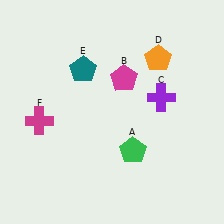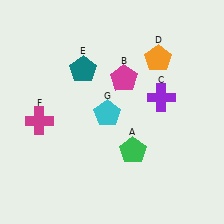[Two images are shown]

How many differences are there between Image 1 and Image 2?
There is 1 difference between the two images.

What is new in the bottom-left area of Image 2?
A cyan pentagon (G) was added in the bottom-left area of Image 2.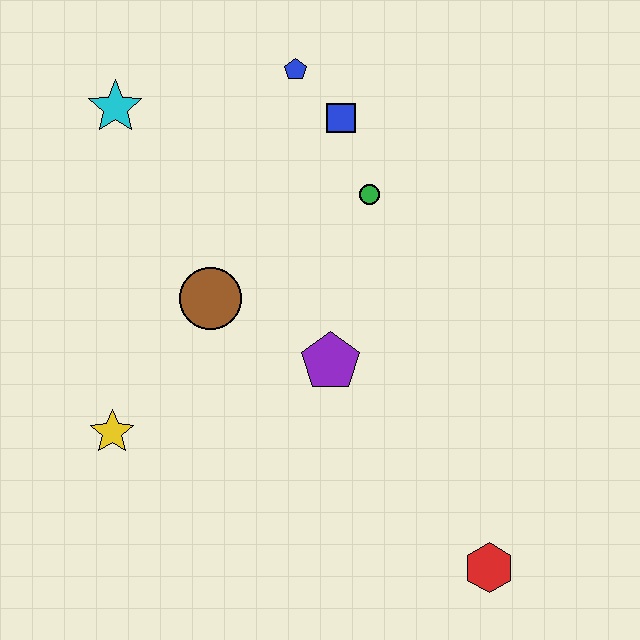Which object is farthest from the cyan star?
The red hexagon is farthest from the cyan star.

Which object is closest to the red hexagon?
The purple pentagon is closest to the red hexagon.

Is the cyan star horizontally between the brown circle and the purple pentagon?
No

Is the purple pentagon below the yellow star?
No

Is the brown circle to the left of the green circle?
Yes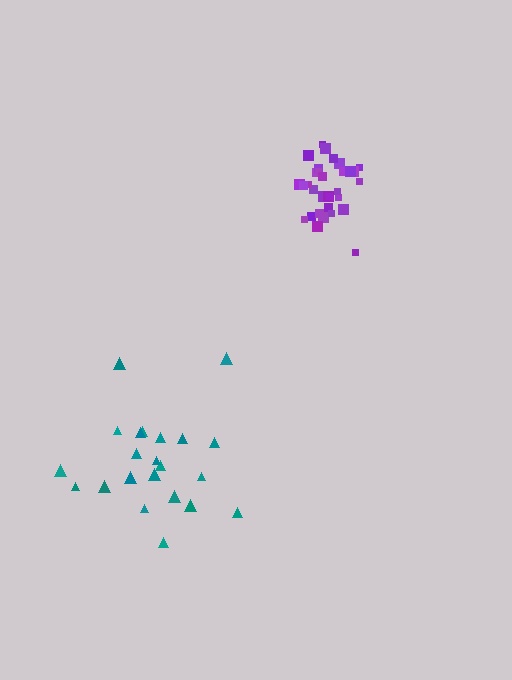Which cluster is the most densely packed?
Purple.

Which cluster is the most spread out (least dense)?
Teal.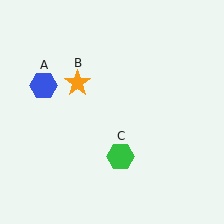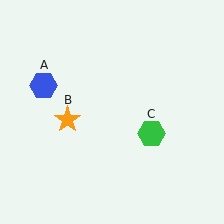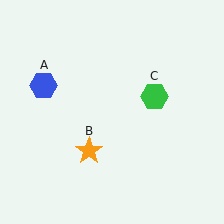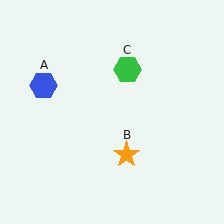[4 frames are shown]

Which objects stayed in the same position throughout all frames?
Blue hexagon (object A) remained stationary.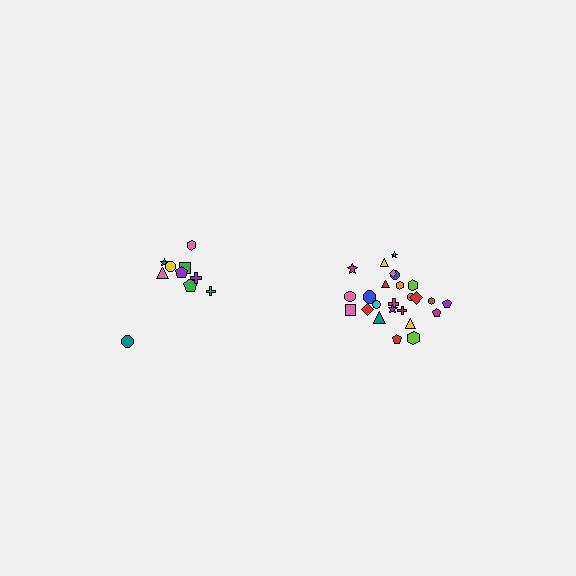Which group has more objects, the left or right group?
The right group.